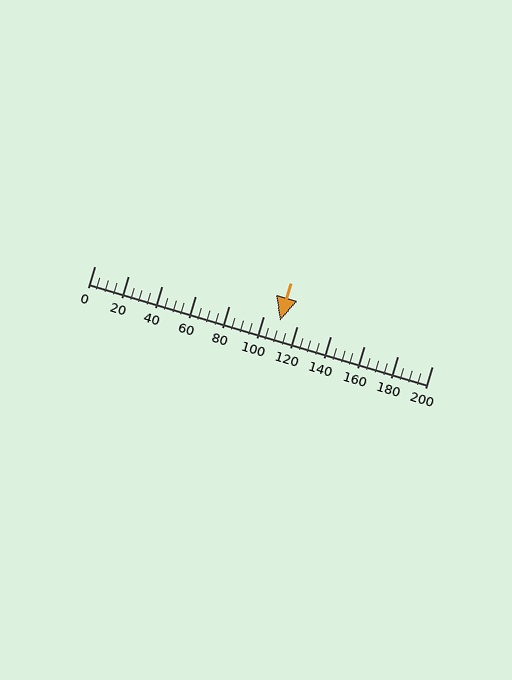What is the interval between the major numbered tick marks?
The major tick marks are spaced 20 units apart.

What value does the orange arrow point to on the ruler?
The orange arrow points to approximately 110.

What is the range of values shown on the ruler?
The ruler shows values from 0 to 200.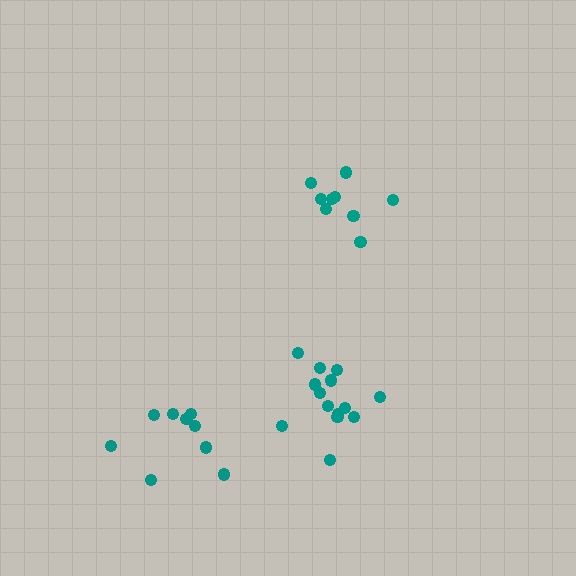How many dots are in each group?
Group 1: 9 dots, Group 2: 14 dots, Group 3: 9 dots (32 total).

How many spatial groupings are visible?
There are 3 spatial groupings.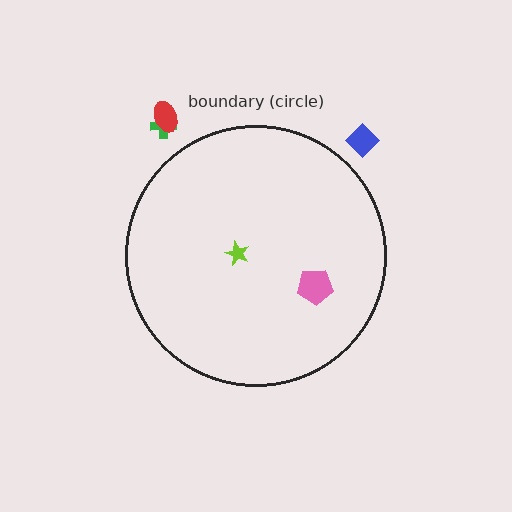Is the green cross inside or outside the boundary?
Outside.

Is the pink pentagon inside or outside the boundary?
Inside.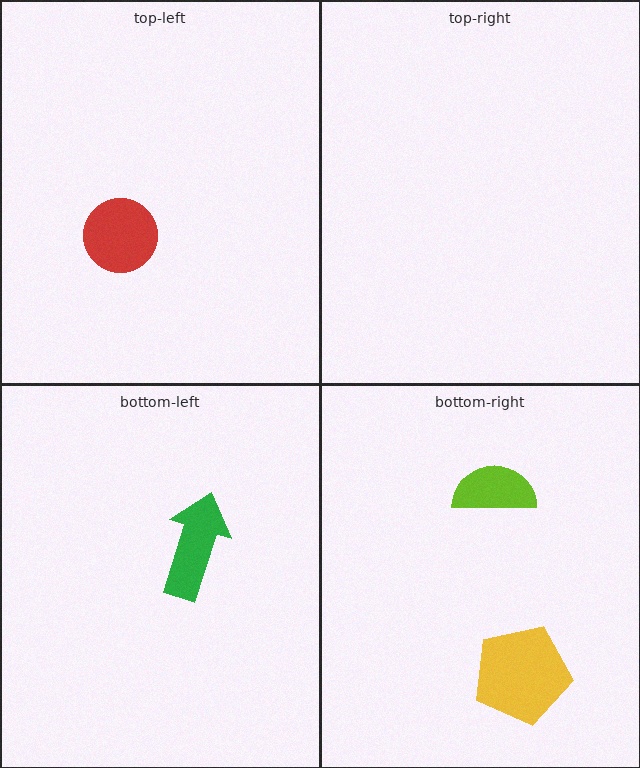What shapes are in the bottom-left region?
The green arrow.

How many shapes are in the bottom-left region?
1.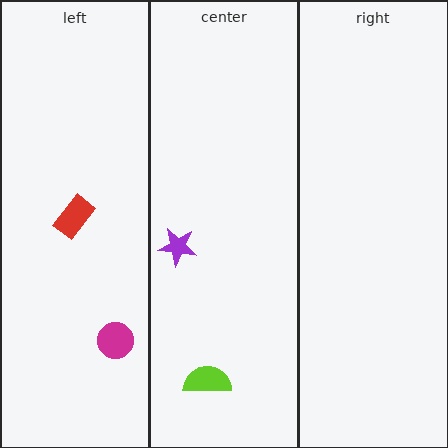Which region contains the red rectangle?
The left region.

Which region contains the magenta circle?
The left region.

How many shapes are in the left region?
2.